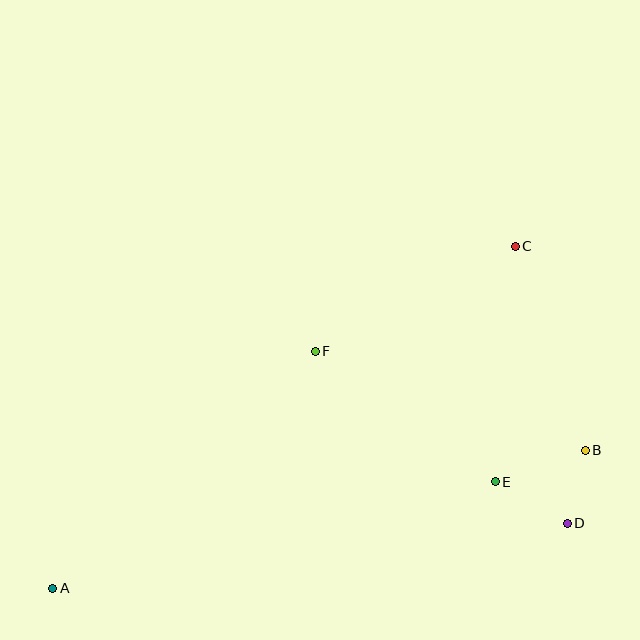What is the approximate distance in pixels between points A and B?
The distance between A and B is approximately 550 pixels.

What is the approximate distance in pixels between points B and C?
The distance between B and C is approximately 216 pixels.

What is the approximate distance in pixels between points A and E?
The distance between A and E is approximately 455 pixels.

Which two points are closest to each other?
Points B and D are closest to each other.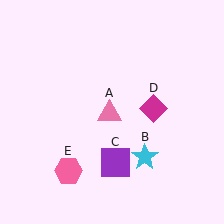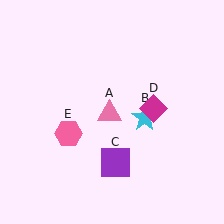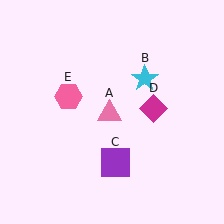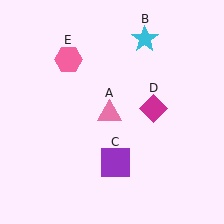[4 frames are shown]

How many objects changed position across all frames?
2 objects changed position: cyan star (object B), pink hexagon (object E).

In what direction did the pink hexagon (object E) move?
The pink hexagon (object E) moved up.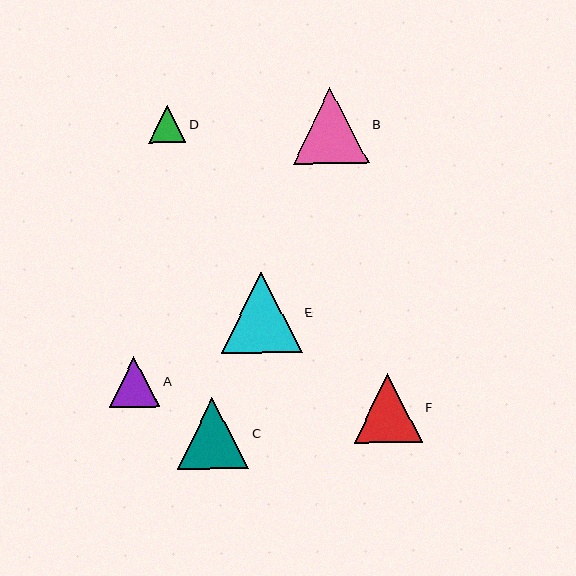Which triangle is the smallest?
Triangle D is the smallest with a size of approximately 37 pixels.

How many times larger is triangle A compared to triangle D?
Triangle A is approximately 1.4 times the size of triangle D.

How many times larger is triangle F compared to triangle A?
Triangle F is approximately 1.4 times the size of triangle A.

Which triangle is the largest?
Triangle E is the largest with a size of approximately 81 pixels.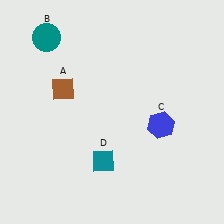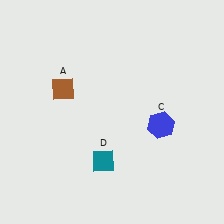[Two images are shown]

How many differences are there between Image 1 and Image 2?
There is 1 difference between the two images.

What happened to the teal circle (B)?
The teal circle (B) was removed in Image 2. It was in the top-left area of Image 1.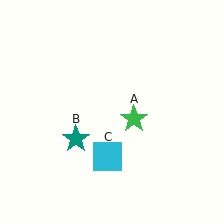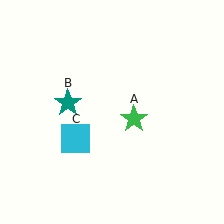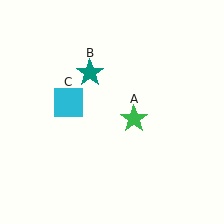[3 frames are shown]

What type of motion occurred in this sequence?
The teal star (object B), cyan square (object C) rotated clockwise around the center of the scene.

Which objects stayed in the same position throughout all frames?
Green star (object A) remained stationary.